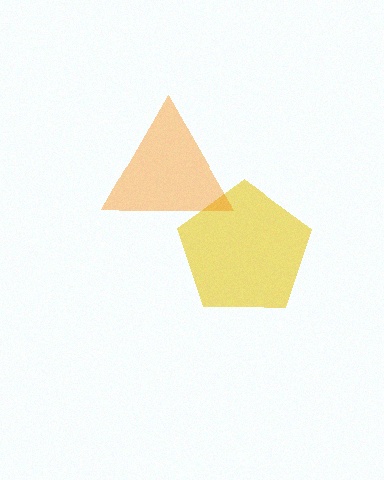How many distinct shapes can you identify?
There are 2 distinct shapes: a yellow pentagon, an orange triangle.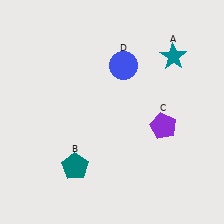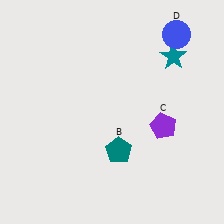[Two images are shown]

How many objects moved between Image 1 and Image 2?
2 objects moved between the two images.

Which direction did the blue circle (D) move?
The blue circle (D) moved right.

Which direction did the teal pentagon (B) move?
The teal pentagon (B) moved right.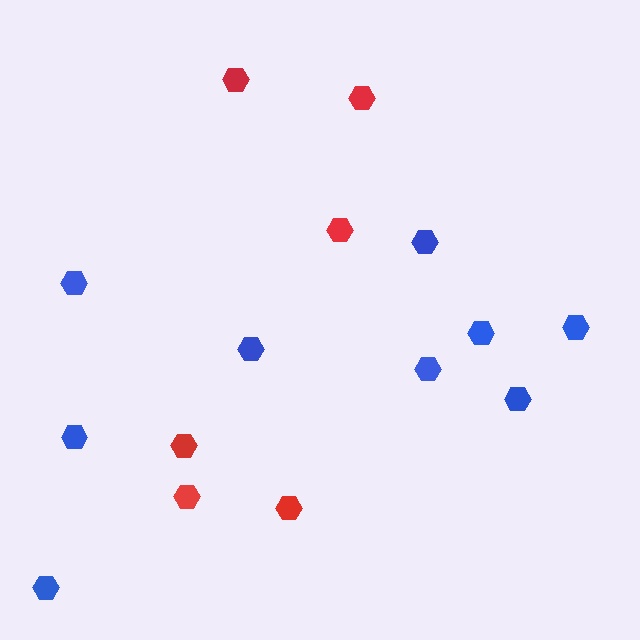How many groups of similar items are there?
There are 2 groups: one group of blue hexagons (9) and one group of red hexagons (6).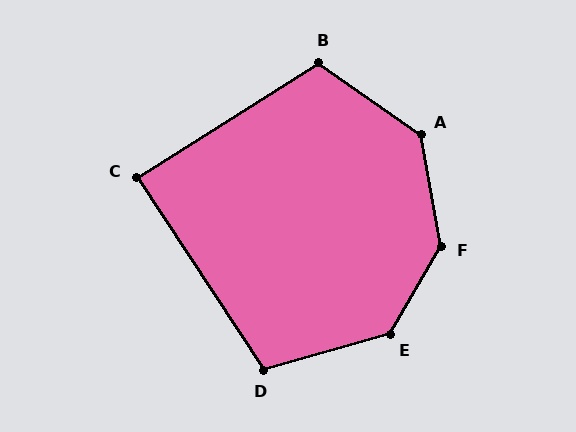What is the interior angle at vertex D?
Approximately 108 degrees (obtuse).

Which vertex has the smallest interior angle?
C, at approximately 89 degrees.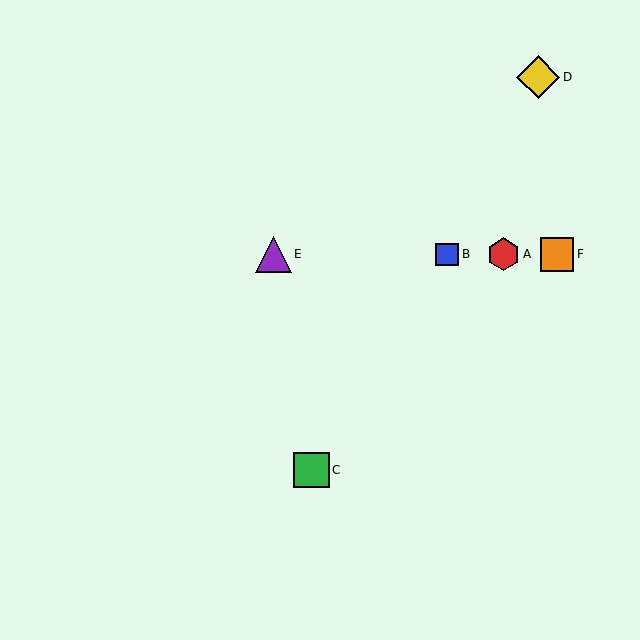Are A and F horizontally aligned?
Yes, both are at y≈254.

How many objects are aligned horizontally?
4 objects (A, B, E, F) are aligned horizontally.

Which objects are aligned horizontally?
Objects A, B, E, F are aligned horizontally.